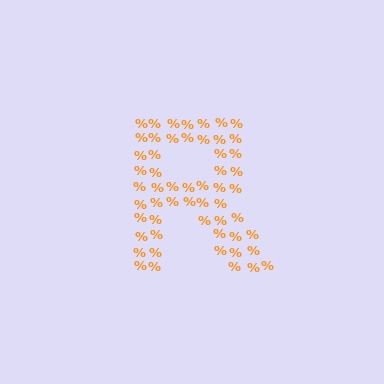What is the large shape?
The large shape is the letter R.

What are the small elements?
The small elements are percent signs.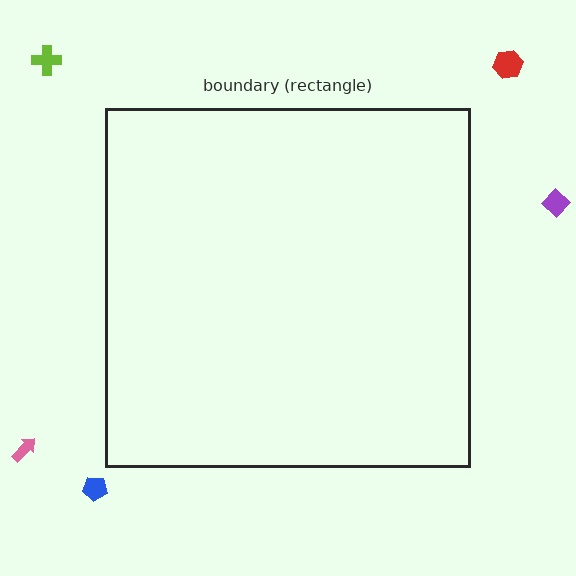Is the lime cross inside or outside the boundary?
Outside.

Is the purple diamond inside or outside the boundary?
Outside.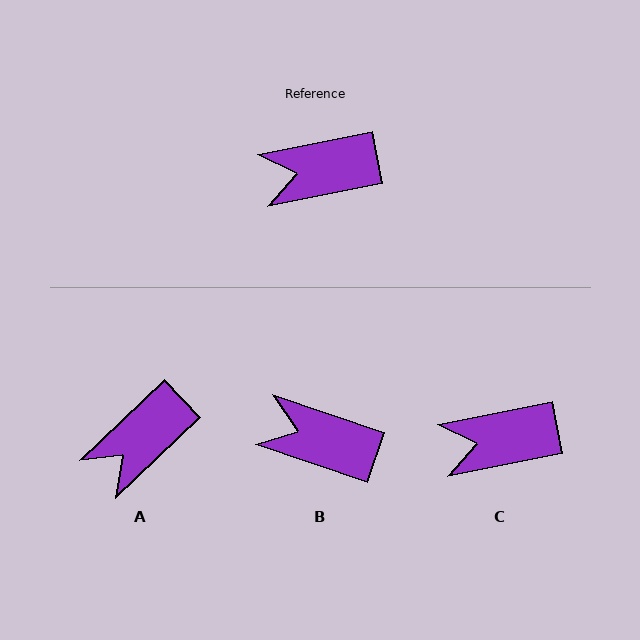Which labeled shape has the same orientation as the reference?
C.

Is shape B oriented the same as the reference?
No, it is off by about 30 degrees.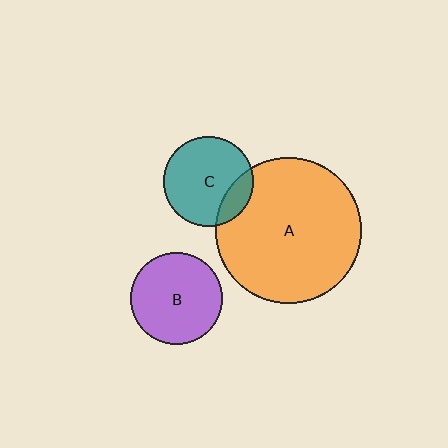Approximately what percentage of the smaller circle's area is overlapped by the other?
Approximately 20%.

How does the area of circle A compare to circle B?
Approximately 2.5 times.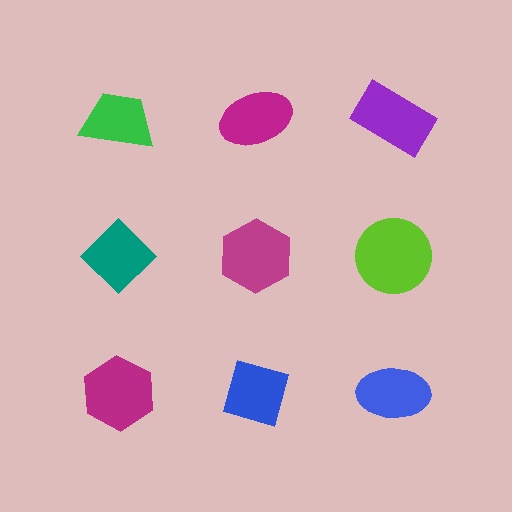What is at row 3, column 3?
A blue ellipse.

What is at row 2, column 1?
A teal diamond.